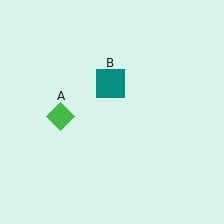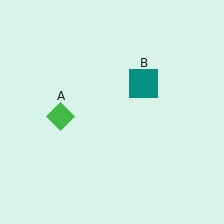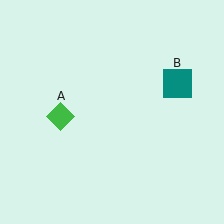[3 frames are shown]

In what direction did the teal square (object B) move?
The teal square (object B) moved right.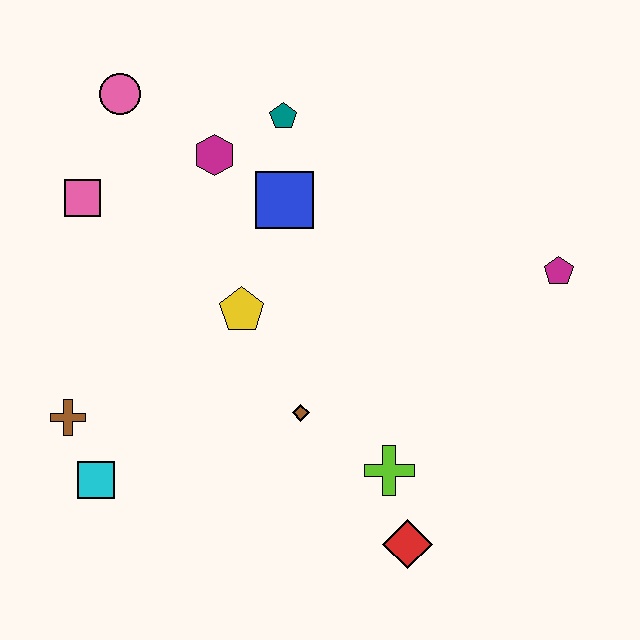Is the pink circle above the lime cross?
Yes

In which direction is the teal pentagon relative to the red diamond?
The teal pentagon is above the red diamond.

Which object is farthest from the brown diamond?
The pink circle is farthest from the brown diamond.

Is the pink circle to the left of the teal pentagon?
Yes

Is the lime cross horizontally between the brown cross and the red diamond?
Yes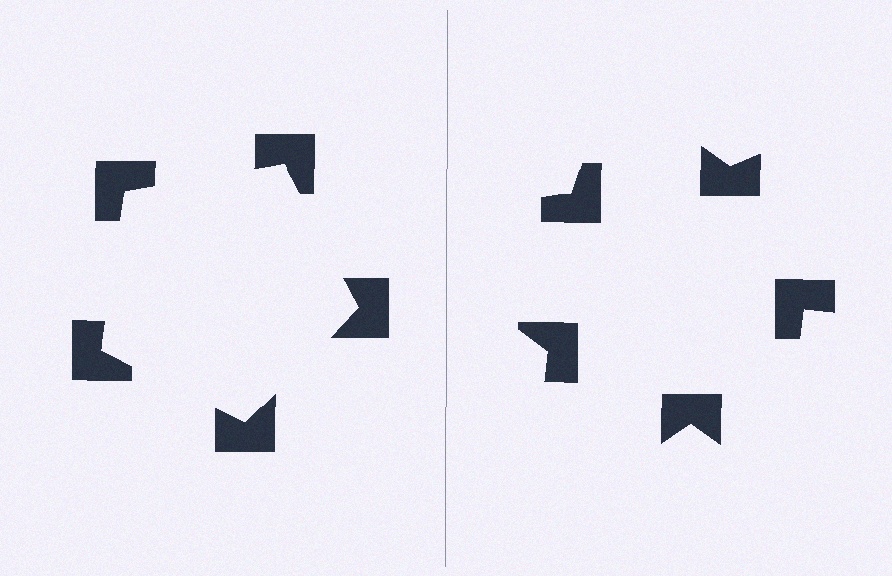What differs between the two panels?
The notched squares are positioned identically on both sides; only the wedge orientations differ. On the left they align to a pentagon; on the right they are misaligned.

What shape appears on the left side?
An illusory pentagon.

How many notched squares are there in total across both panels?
10 — 5 on each side.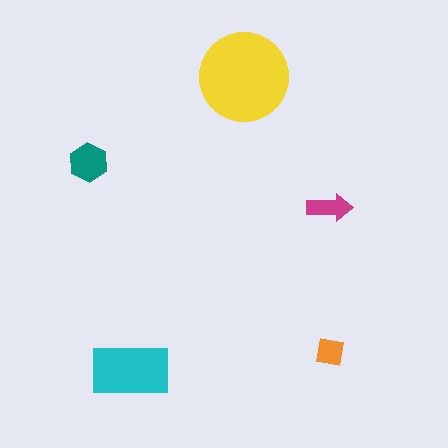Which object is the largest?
The yellow circle.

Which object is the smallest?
The orange square.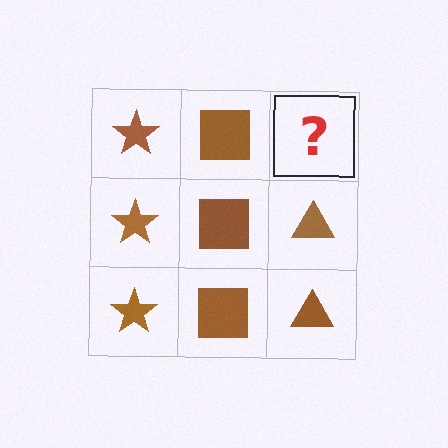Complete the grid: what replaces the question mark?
The question mark should be replaced with a brown triangle.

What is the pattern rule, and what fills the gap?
The rule is that each column has a consistent shape. The gap should be filled with a brown triangle.